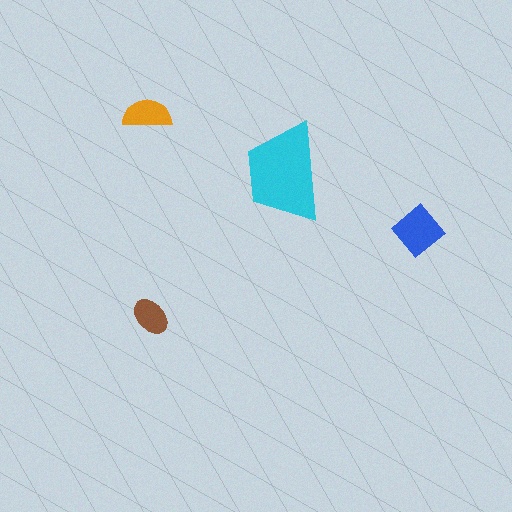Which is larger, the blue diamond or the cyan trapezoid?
The cyan trapezoid.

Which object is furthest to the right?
The blue diamond is rightmost.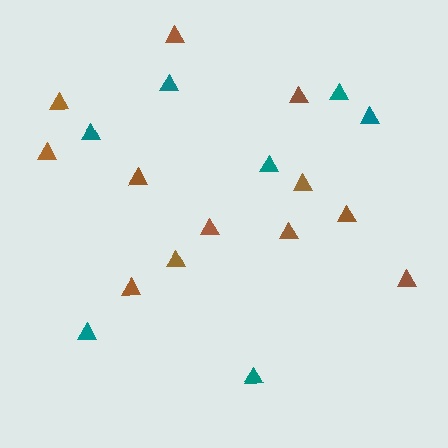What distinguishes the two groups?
There are 2 groups: one group of brown triangles (12) and one group of teal triangles (7).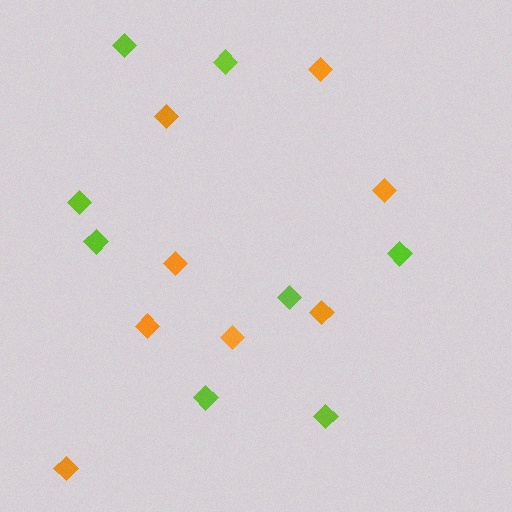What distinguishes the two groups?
There are 2 groups: one group of lime diamonds (8) and one group of orange diamonds (8).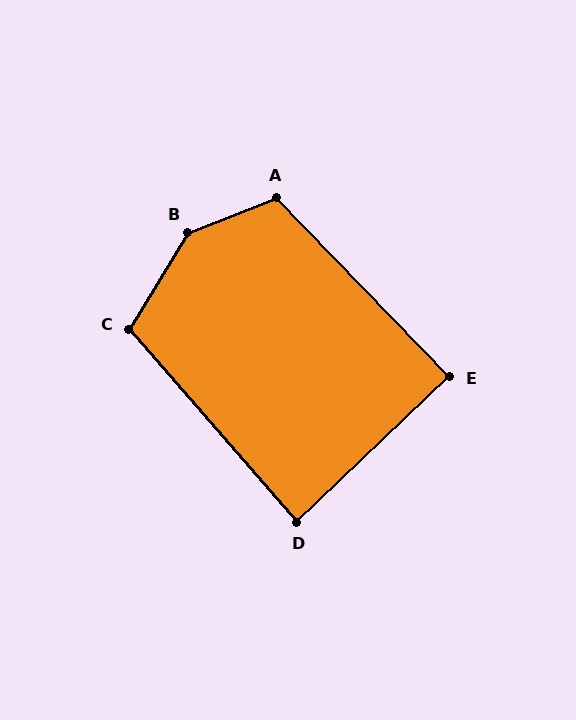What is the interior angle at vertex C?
Approximately 108 degrees (obtuse).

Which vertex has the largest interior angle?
B, at approximately 142 degrees.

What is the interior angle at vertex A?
Approximately 113 degrees (obtuse).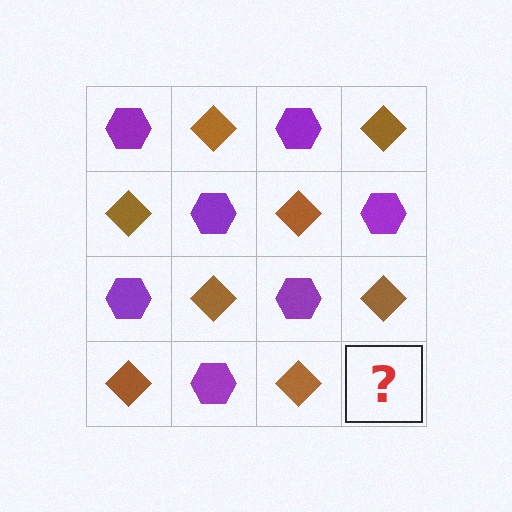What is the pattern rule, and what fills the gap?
The rule is that it alternates purple hexagon and brown diamond in a checkerboard pattern. The gap should be filled with a purple hexagon.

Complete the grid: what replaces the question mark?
The question mark should be replaced with a purple hexagon.